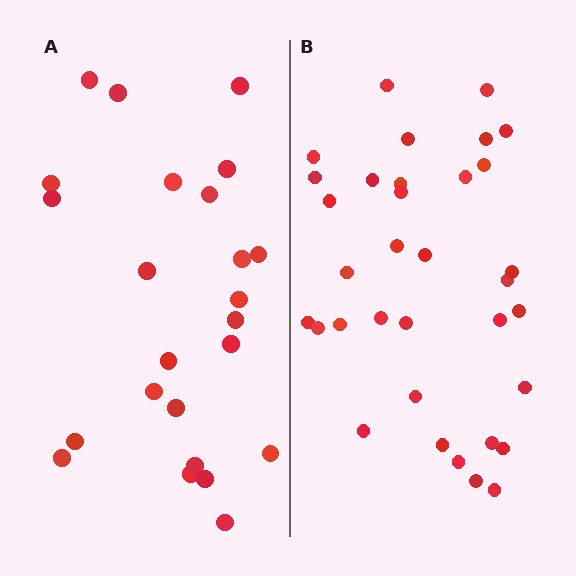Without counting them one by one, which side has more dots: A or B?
Region B (the right region) has more dots.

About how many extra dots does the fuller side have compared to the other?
Region B has roughly 10 or so more dots than region A.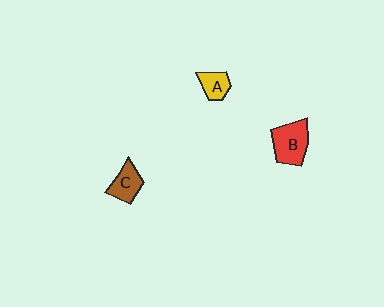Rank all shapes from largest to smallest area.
From largest to smallest: B (red), C (brown), A (yellow).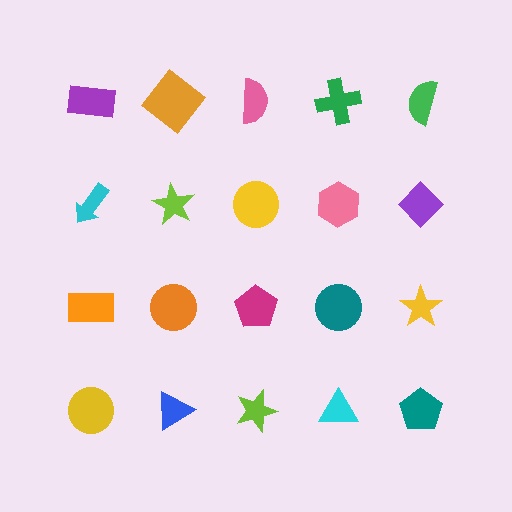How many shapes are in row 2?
5 shapes.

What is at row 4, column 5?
A teal pentagon.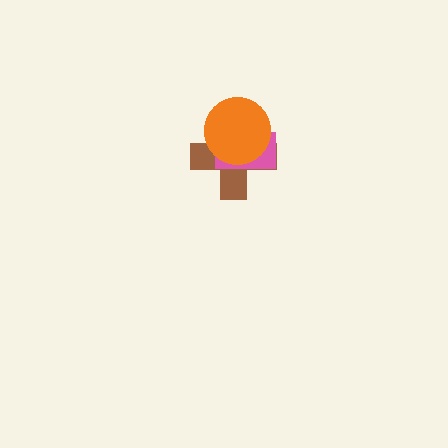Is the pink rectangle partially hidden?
Yes, it is partially covered by another shape.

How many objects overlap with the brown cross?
2 objects overlap with the brown cross.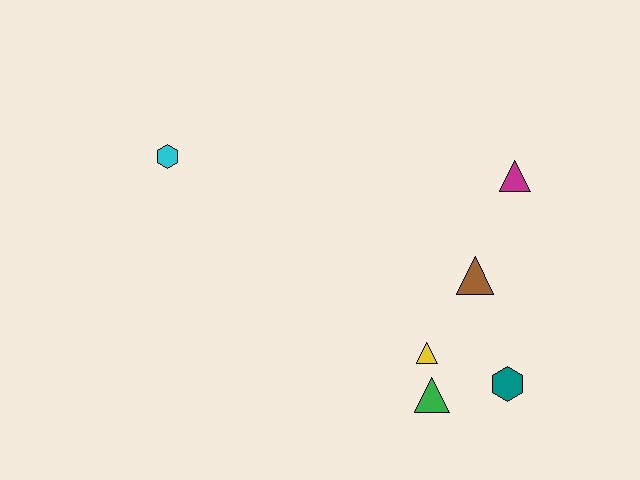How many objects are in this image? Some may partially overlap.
There are 6 objects.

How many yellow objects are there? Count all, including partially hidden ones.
There is 1 yellow object.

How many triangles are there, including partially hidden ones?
There are 4 triangles.